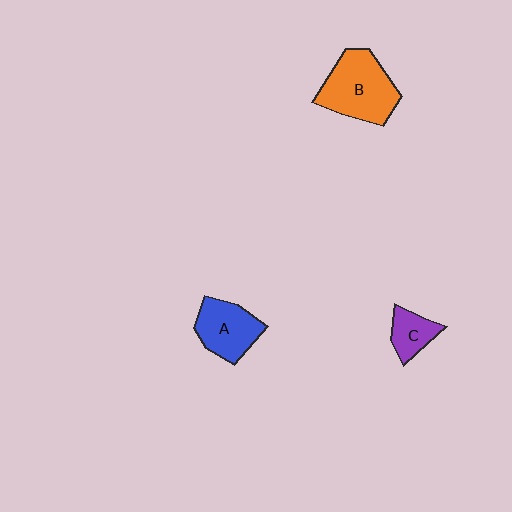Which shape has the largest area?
Shape B (orange).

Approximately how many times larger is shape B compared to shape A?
Approximately 1.4 times.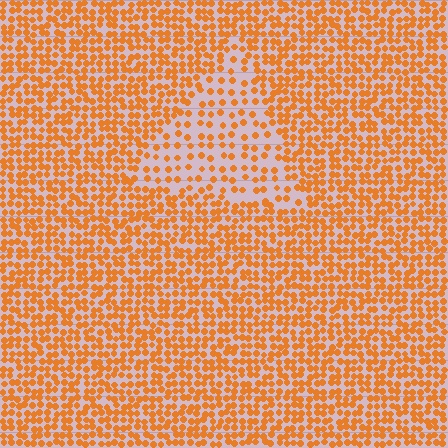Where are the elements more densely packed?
The elements are more densely packed outside the triangle boundary.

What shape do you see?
I see a triangle.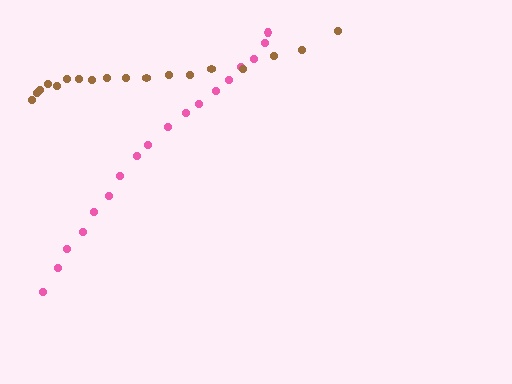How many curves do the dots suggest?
There are 2 distinct paths.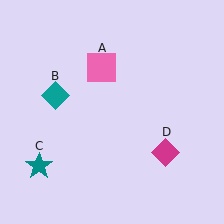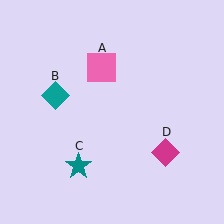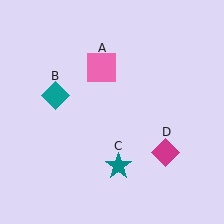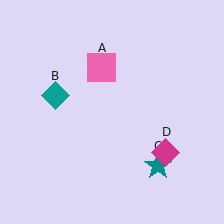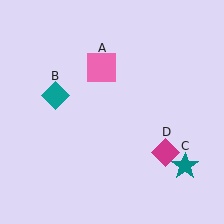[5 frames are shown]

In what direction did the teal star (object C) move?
The teal star (object C) moved right.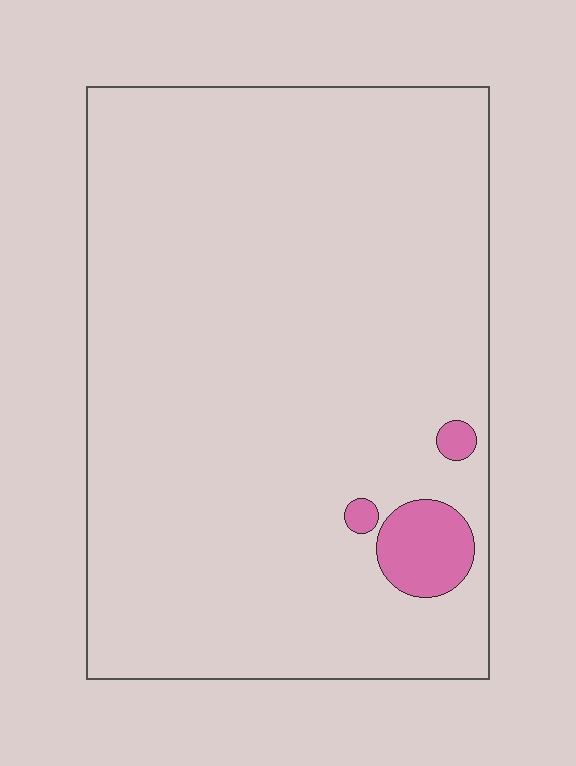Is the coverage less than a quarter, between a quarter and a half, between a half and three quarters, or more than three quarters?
Less than a quarter.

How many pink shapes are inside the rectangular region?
3.